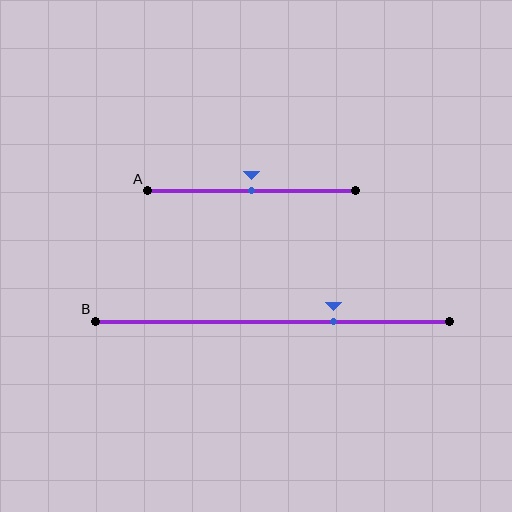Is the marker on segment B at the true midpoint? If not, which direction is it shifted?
No, the marker on segment B is shifted to the right by about 17% of the segment length.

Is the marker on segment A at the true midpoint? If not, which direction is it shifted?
Yes, the marker on segment A is at the true midpoint.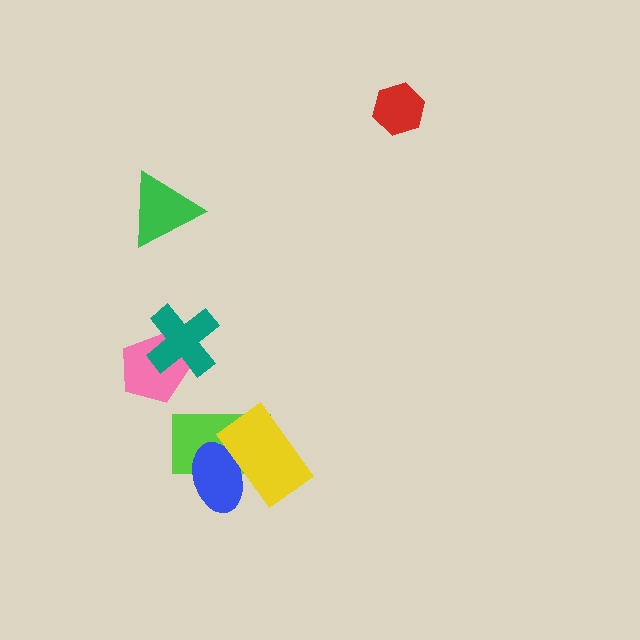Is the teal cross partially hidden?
No, no other shape covers it.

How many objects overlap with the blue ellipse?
2 objects overlap with the blue ellipse.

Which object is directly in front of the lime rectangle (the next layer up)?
The blue ellipse is directly in front of the lime rectangle.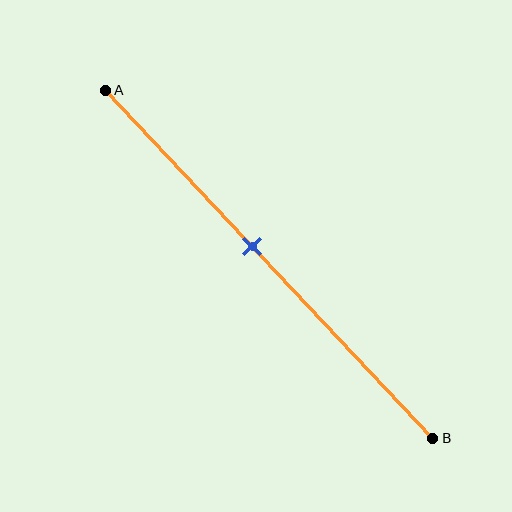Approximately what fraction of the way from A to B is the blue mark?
The blue mark is approximately 45% of the way from A to B.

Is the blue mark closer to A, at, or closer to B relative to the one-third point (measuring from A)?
The blue mark is closer to point B than the one-third point of segment AB.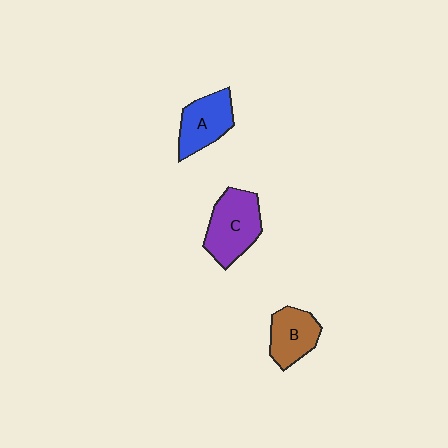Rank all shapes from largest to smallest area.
From largest to smallest: C (purple), A (blue), B (brown).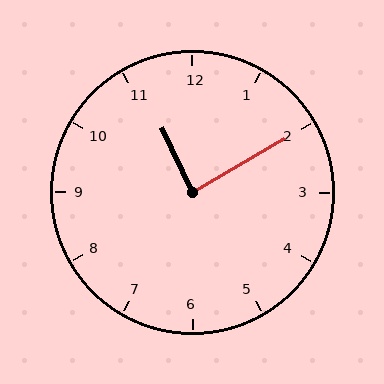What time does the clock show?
11:10.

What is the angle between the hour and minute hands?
Approximately 85 degrees.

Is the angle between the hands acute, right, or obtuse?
It is right.